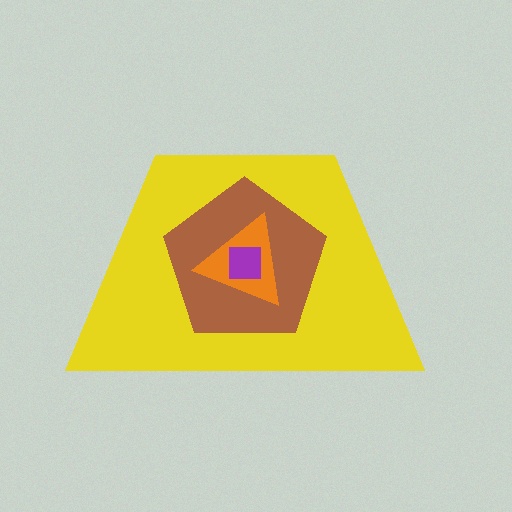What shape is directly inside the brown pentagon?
The orange triangle.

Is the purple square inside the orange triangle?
Yes.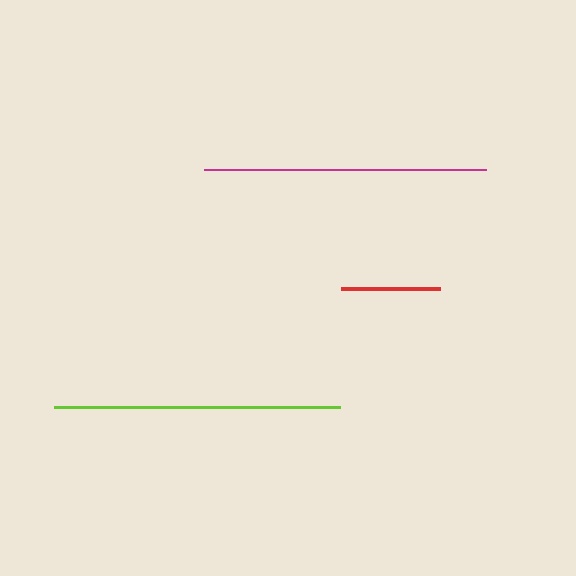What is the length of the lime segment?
The lime segment is approximately 286 pixels long.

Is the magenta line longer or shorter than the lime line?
The lime line is longer than the magenta line.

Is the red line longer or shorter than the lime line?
The lime line is longer than the red line.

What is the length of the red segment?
The red segment is approximately 99 pixels long.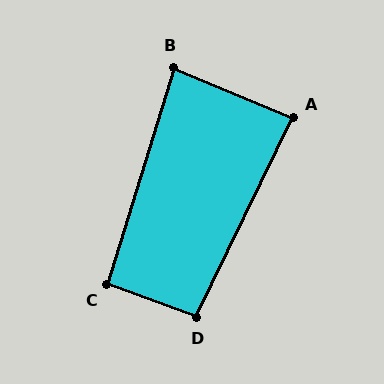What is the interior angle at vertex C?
Approximately 93 degrees (approximately right).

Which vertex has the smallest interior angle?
B, at approximately 84 degrees.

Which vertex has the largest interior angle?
D, at approximately 96 degrees.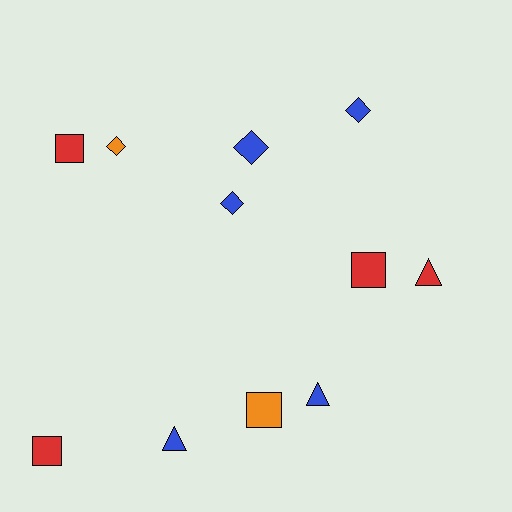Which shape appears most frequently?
Diamond, with 4 objects.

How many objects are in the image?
There are 11 objects.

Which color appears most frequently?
Blue, with 5 objects.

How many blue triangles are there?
There are 2 blue triangles.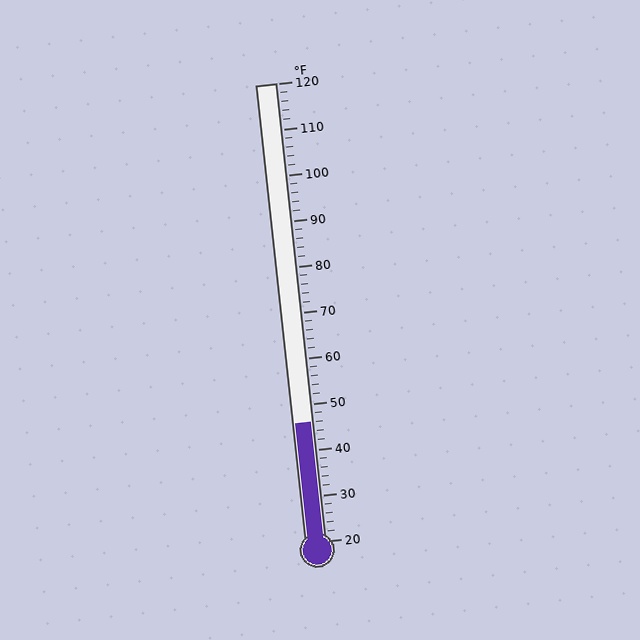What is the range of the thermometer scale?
The thermometer scale ranges from 20°F to 120°F.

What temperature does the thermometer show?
The thermometer shows approximately 46°F.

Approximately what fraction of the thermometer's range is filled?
The thermometer is filled to approximately 25% of its range.